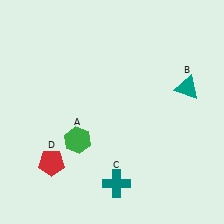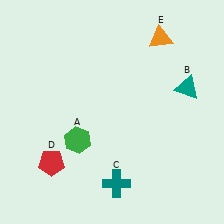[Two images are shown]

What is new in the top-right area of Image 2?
An orange triangle (E) was added in the top-right area of Image 2.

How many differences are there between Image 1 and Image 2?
There is 1 difference between the two images.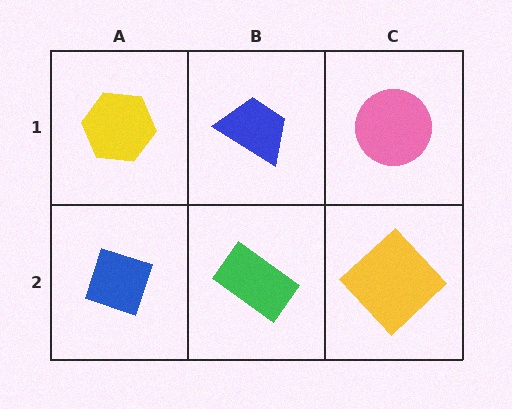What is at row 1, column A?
A yellow hexagon.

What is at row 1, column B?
A blue trapezoid.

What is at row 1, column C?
A pink circle.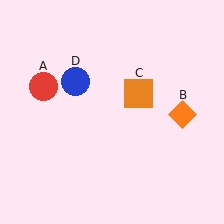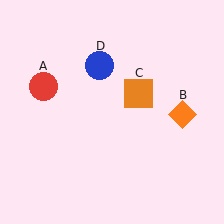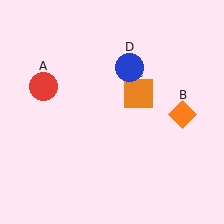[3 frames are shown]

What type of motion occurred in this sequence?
The blue circle (object D) rotated clockwise around the center of the scene.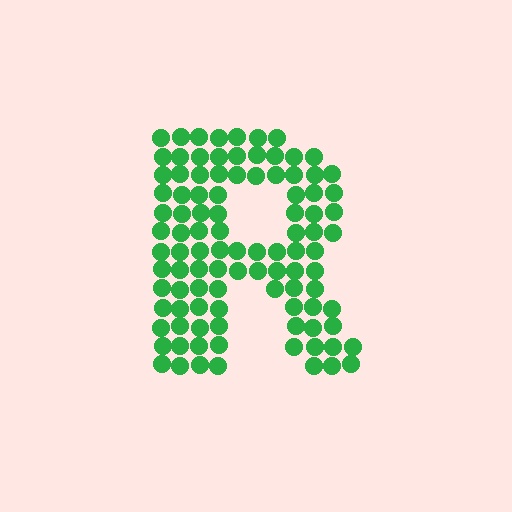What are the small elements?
The small elements are circles.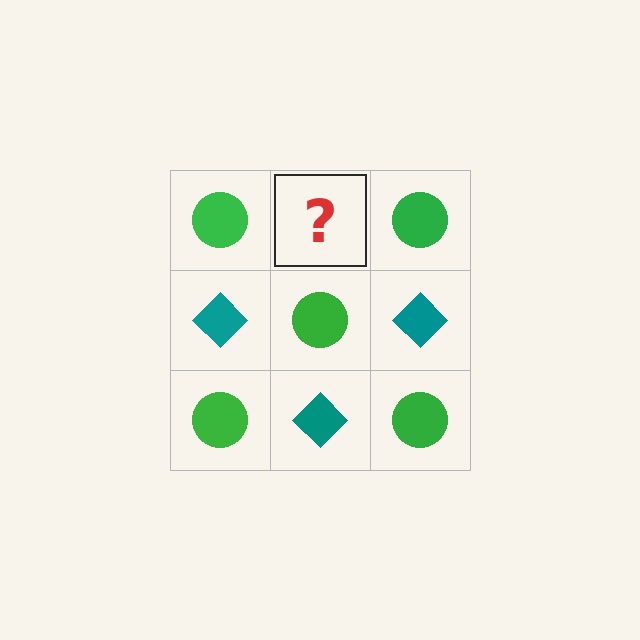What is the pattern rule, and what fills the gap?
The rule is that it alternates green circle and teal diamond in a checkerboard pattern. The gap should be filled with a teal diamond.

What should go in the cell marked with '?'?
The missing cell should contain a teal diamond.